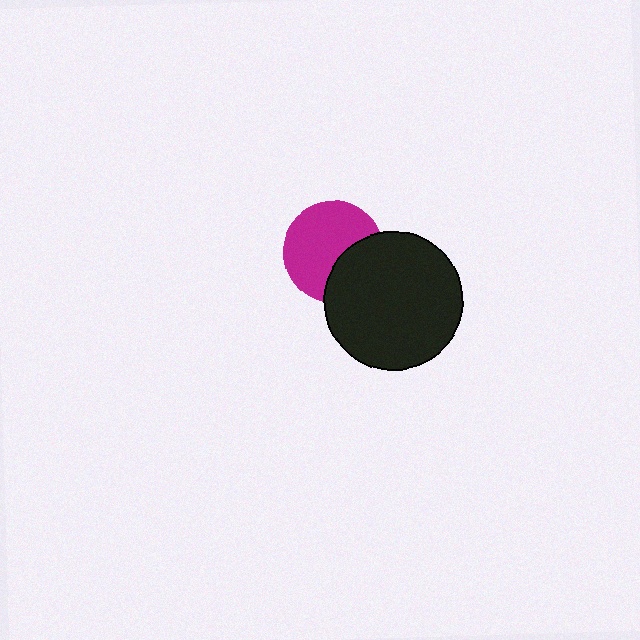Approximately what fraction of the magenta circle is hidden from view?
Roughly 34% of the magenta circle is hidden behind the black circle.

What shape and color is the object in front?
The object in front is a black circle.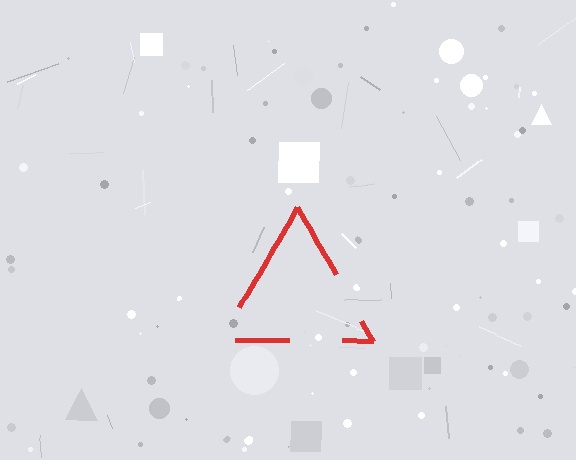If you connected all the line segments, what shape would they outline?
They would outline a triangle.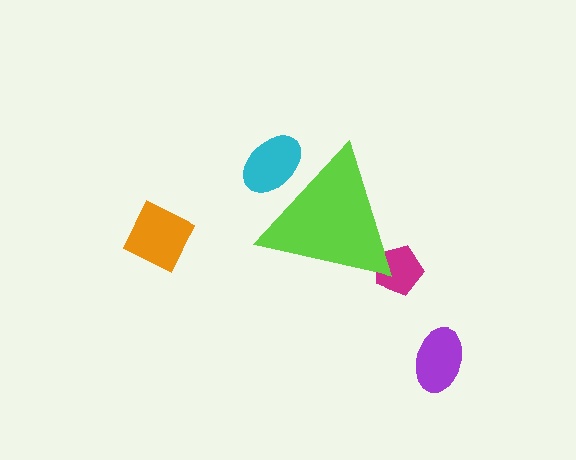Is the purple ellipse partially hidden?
No, the purple ellipse is fully visible.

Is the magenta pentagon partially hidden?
Yes, the magenta pentagon is partially hidden behind the lime triangle.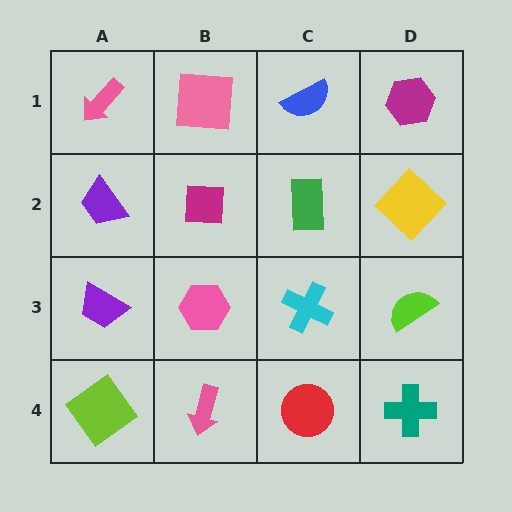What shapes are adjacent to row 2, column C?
A blue semicircle (row 1, column C), a cyan cross (row 3, column C), a magenta square (row 2, column B), a yellow diamond (row 2, column D).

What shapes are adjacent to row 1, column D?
A yellow diamond (row 2, column D), a blue semicircle (row 1, column C).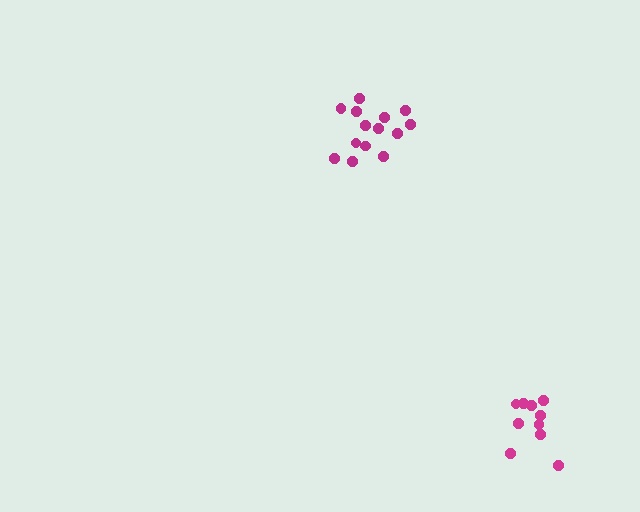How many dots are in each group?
Group 1: 10 dots, Group 2: 14 dots (24 total).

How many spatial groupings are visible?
There are 2 spatial groupings.